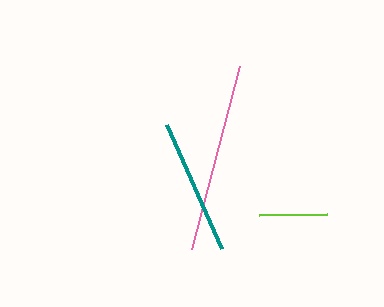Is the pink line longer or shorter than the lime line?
The pink line is longer than the lime line.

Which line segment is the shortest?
The lime line is the shortest at approximately 69 pixels.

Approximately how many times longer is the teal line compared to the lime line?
The teal line is approximately 2.0 times the length of the lime line.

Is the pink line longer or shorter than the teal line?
The pink line is longer than the teal line.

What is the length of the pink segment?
The pink segment is approximately 189 pixels long.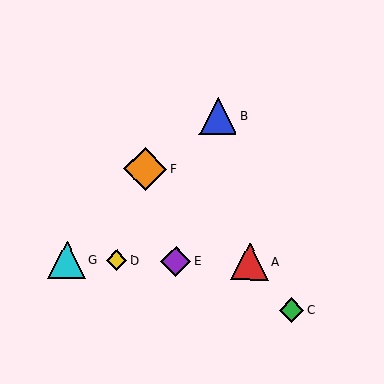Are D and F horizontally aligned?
No, D is at y≈261 and F is at y≈169.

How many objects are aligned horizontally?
4 objects (A, D, E, G) are aligned horizontally.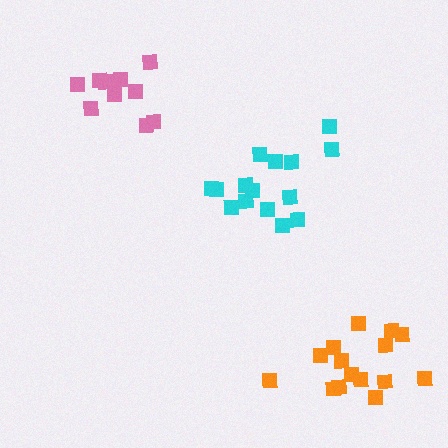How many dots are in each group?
Group 1: 15 dots, Group 2: 10 dots, Group 3: 15 dots (40 total).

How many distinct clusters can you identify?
There are 3 distinct clusters.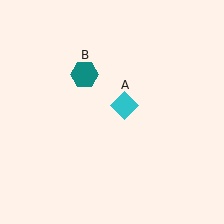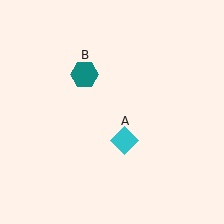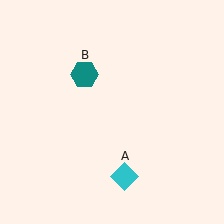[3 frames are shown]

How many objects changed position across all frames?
1 object changed position: cyan diamond (object A).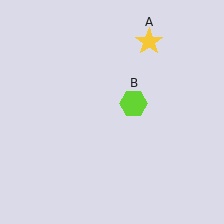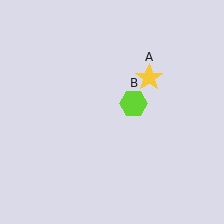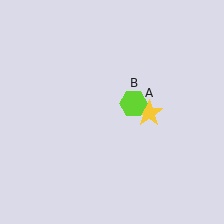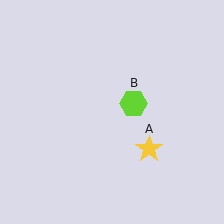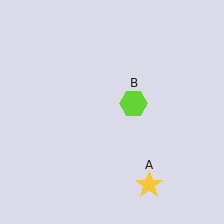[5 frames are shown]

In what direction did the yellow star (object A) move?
The yellow star (object A) moved down.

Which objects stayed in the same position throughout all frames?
Lime hexagon (object B) remained stationary.